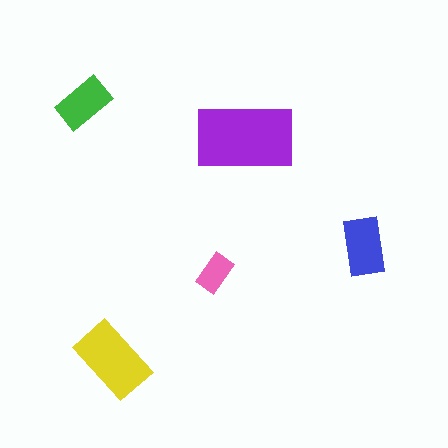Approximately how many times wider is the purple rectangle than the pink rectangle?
About 2.5 times wider.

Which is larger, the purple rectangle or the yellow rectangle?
The purple one.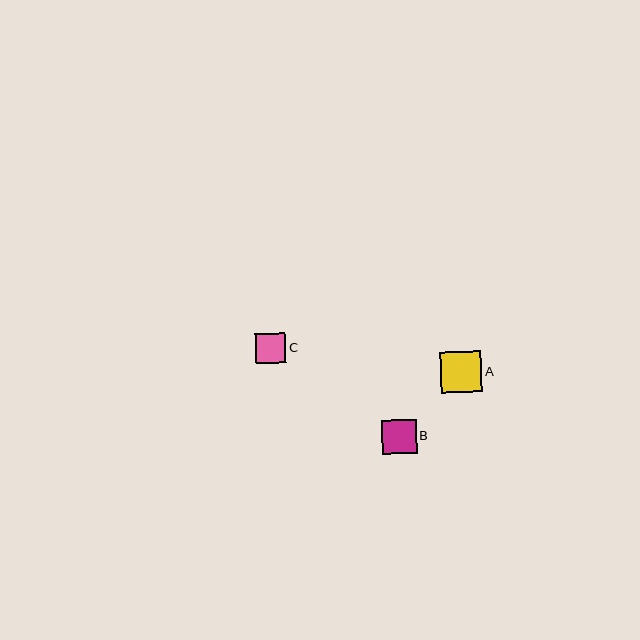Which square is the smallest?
Square C is the smallest with a size of approximately 30 pixels.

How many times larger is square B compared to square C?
Square B is approximately 1.1 times the size of square C.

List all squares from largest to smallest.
From largest to smallest: A, B, C.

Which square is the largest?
Square A is the largest with a size of approximately 41 pixels.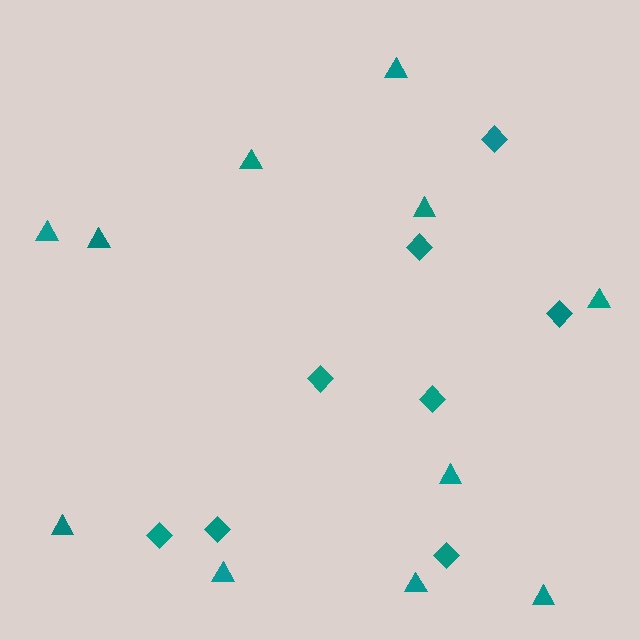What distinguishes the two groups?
There are 2 groups: one group of triangles (11) and one group of diamonds (8).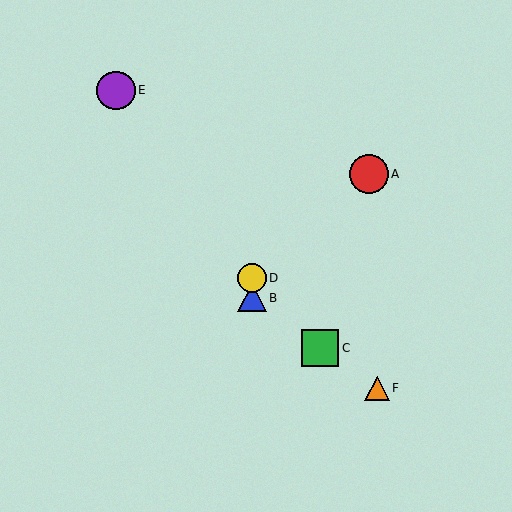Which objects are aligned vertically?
Objects B, D are aligned vertically.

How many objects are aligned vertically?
2 objects (B, D) are aligned vertically.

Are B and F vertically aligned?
No, B is at x≈252 and F is at x≈377.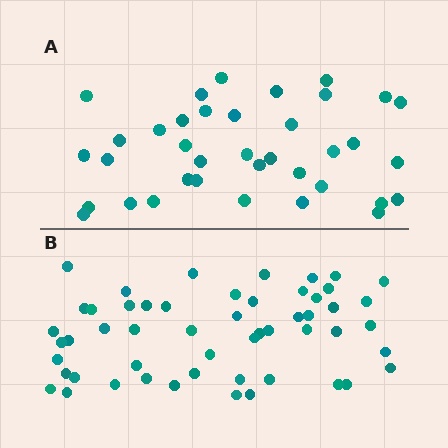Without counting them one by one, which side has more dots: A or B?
Region B (the bottom region) has more dots.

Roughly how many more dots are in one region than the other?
Region B has approximately 15 more dots than region A.